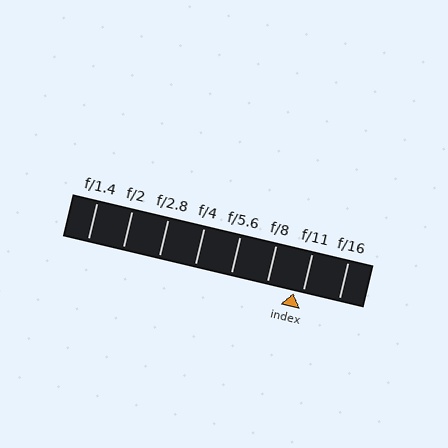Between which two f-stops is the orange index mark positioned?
The index mark is between f/8 and f/11.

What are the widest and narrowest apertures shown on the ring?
The widest aperture shown is f/1.4 and the narrowest is f/16.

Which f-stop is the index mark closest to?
The index mark is closest to f/11.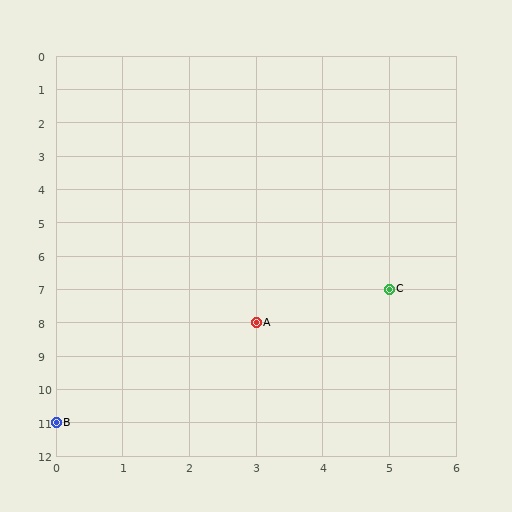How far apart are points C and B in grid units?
Points C and B are 5 columns and 4 rows apart (about 6.4 grid units diagonally).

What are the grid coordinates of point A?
Point A is at grid coordinates (3, 8).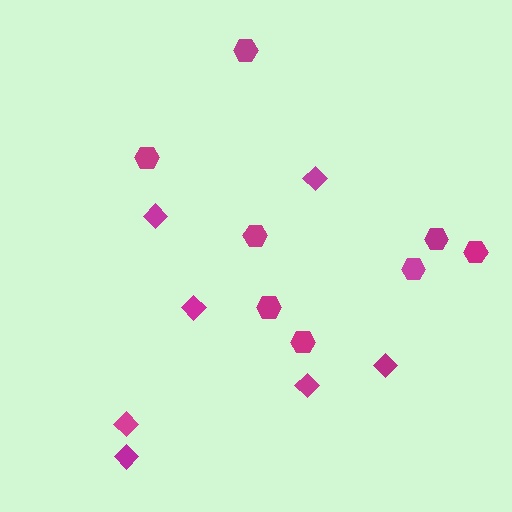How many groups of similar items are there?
There are 2 groups: one group of diamonds (7) and one group of hexagons (8).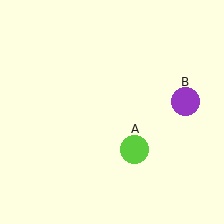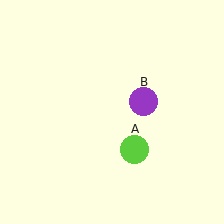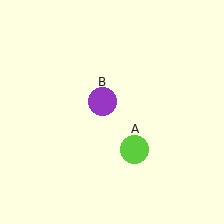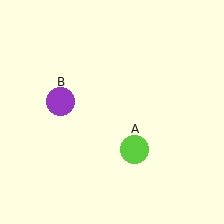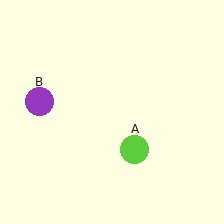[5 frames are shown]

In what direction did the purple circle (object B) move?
The purple circle (object B) moved left.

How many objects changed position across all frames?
1 object changed position: purple circle (object B).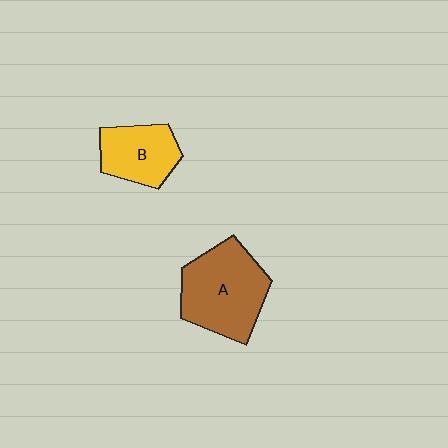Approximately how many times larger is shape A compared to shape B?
Approximately 1.6 times.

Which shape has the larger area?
Shape A (brown).